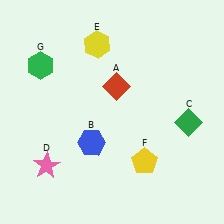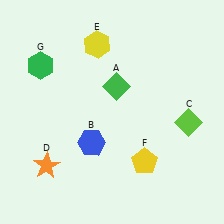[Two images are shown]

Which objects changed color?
A changed from red to green. C changed from green to lime. D changed from pink to orange.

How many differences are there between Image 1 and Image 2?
There are 3 differences between the two images.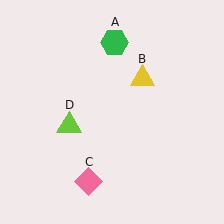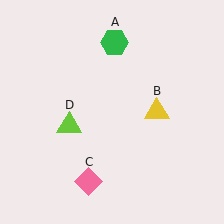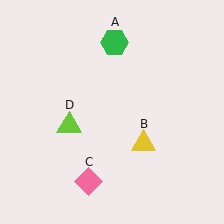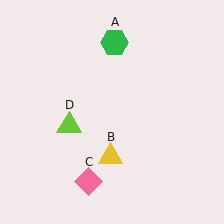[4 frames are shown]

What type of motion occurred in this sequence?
The yellow triangle (object B) rotated clockwise around the center of the scene.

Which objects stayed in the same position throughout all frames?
Green hexagon (object A) and pink diamond (object C) and lime triangle (object D) remained stationary.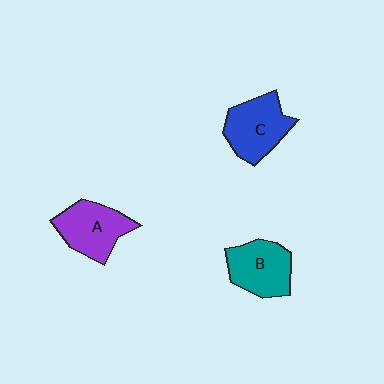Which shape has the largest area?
Shape C (blue).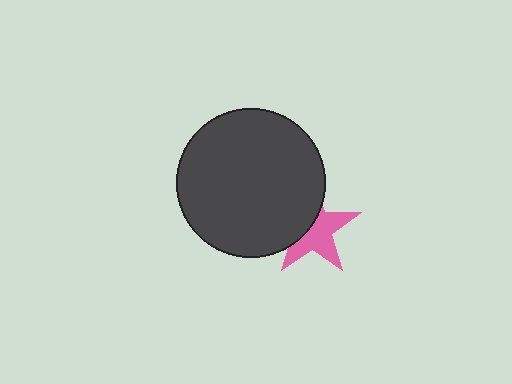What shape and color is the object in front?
The object in front is a dark gray circle.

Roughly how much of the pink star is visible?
About half of it is visible (roughly 57%).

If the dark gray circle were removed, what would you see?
You would see the complete pink star.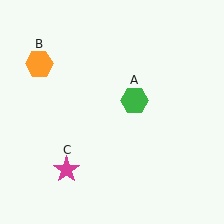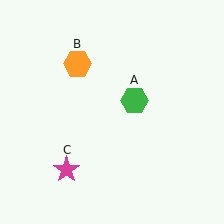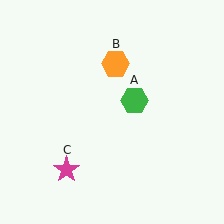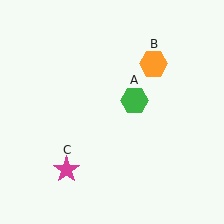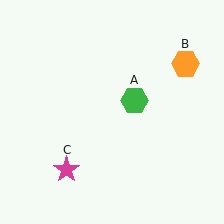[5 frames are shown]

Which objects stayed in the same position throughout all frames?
Green hexagon (object A) and magenta star (object C) remained stationary.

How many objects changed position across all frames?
1 object changed position: orange hexagon (object B).